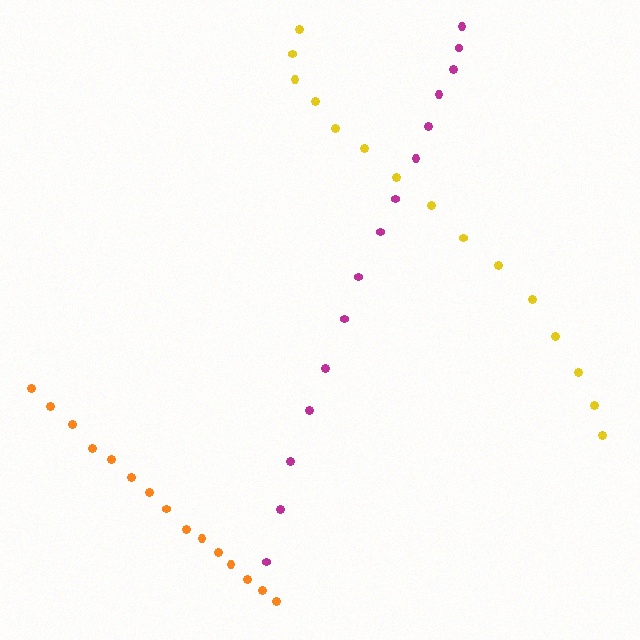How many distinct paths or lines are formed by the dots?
There are 3 distinct paths.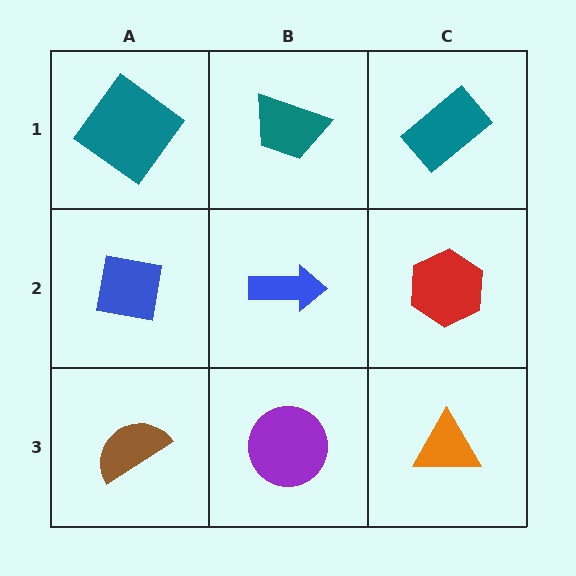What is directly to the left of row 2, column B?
A blue square.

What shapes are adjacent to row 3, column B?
A blue arrow (row 2, column B), a brown semicircle (row 3, column A), an orange triangle (row 3, column C).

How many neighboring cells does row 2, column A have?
3.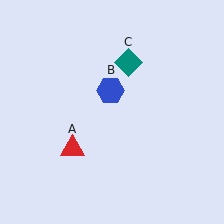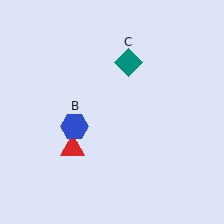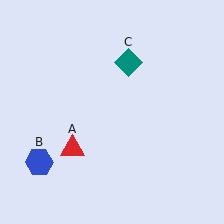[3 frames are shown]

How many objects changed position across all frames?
1 object changed position: blue hexagon (object B).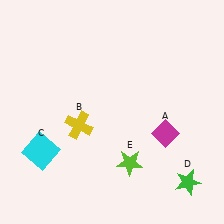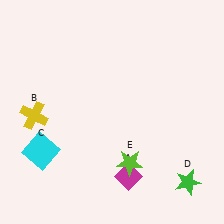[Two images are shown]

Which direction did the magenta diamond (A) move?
The magenta diamond (A) moved down.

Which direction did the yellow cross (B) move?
The yellow cross (B) moved left.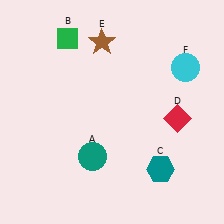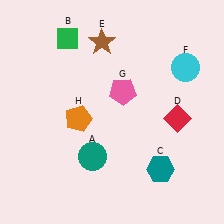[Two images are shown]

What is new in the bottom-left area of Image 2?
An orange pentagon (H) was added in the bottom-left area of Image 2.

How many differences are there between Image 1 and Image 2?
There are 2 differences between the two images.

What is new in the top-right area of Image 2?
A pink pentagon (G) was added in the top-right area of Image 2.